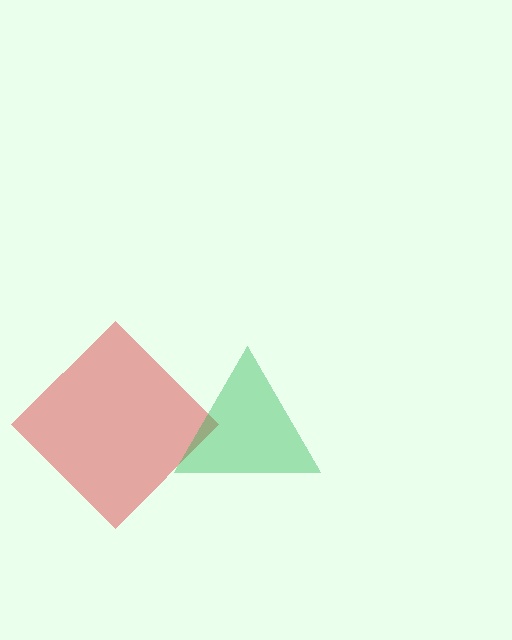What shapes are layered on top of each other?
The layered shapes are: a red diamond, a green triangle.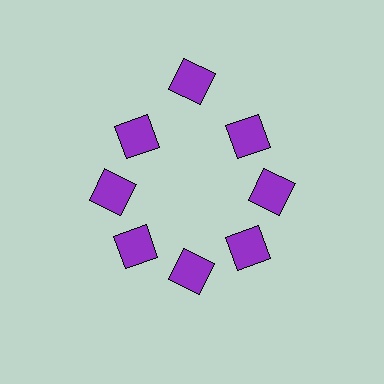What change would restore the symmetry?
The symmetry would be restored by moving it inward, back onto the ring so that all 8 diamonds sit at equal angles and equal distance from the center.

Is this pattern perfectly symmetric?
No. The 8 purple diamonds are arranged in a ring, but one element near the 12 o'clock position is pushed outward from the center, breaking the 8-fold rotational symmetry.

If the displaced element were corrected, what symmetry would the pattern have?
It would have 8-fold rotational symmetry — the pattern would map onto itself every 45 degrees.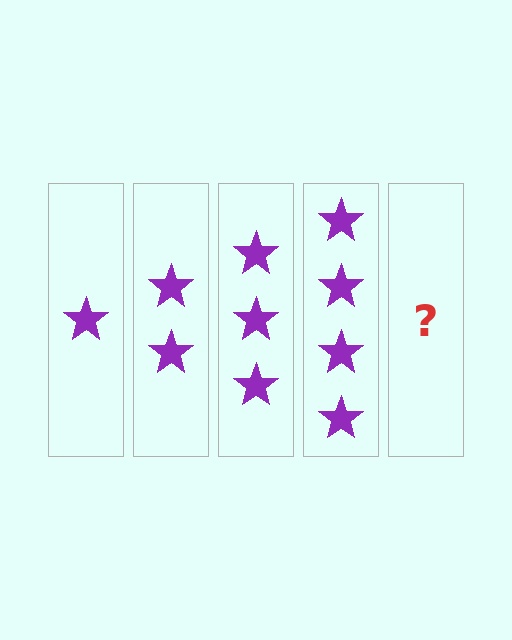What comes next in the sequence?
The next element should be 5 stars.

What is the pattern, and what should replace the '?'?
The pattern is that each step adds one more star. The '?' should be 5 stars.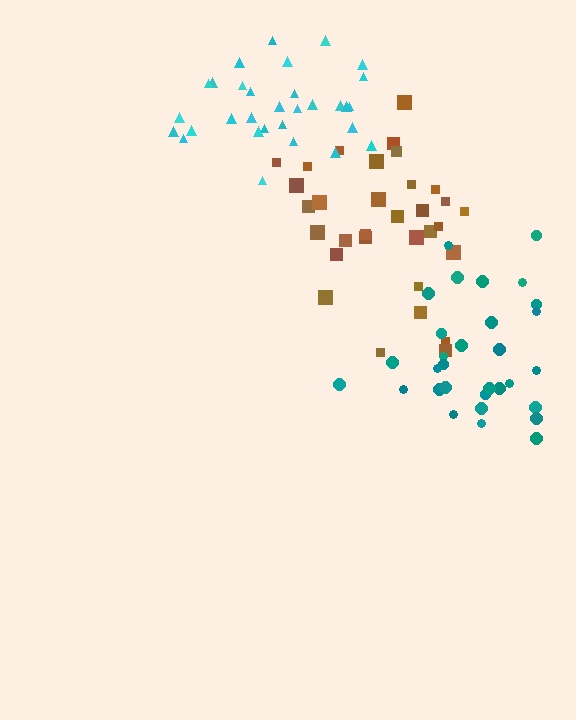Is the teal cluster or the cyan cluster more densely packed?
Cyan.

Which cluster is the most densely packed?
Cyan.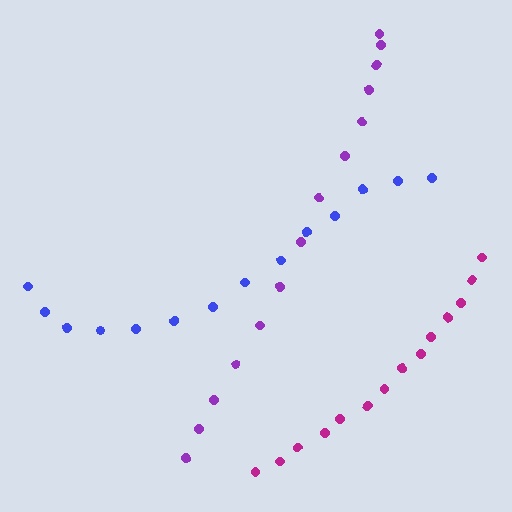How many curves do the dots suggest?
There are 3 distinct paths.